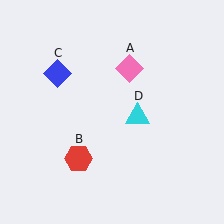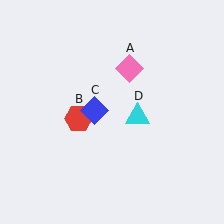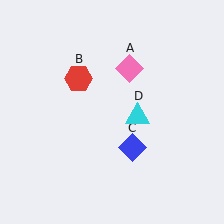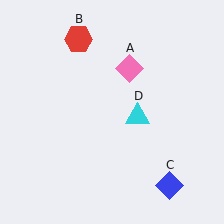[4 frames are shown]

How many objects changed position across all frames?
2 objects changed position: red hexagon (object B), blue diamond (object C).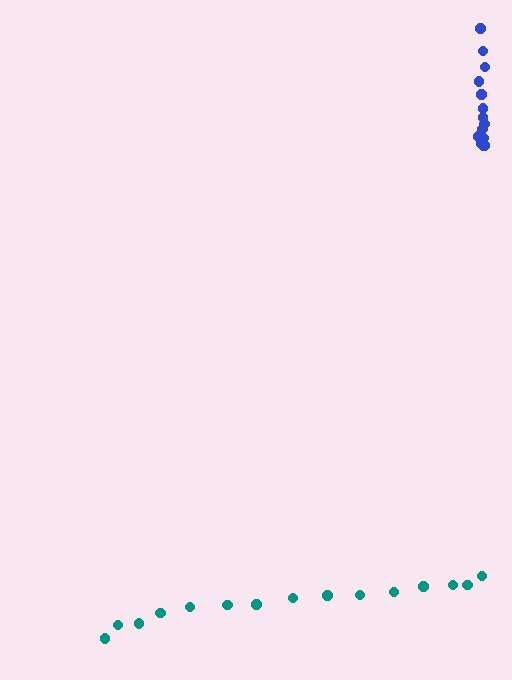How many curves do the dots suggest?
There are 2 distinct paths.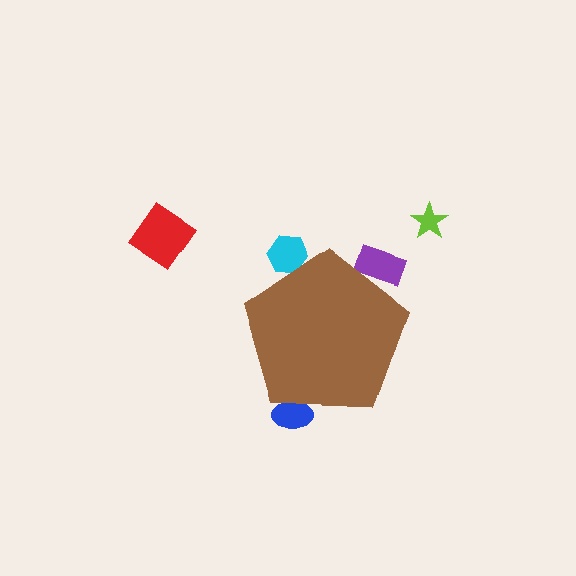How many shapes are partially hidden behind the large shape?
3 shapes are partially hidden.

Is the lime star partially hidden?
No, the lime star is fully visible.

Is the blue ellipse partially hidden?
Yes, the blue ellipse is partially hidden behind the brown pentagon.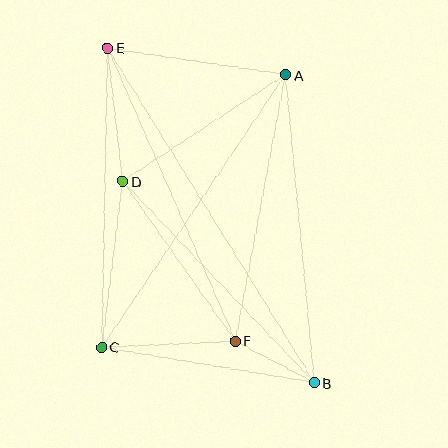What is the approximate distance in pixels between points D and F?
The distance between D and F is approximately 195 pixels.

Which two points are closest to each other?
Points B and F are closest to each other.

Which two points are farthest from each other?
Points B and E are farthest from each other.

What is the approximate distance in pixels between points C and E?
The distance between C and E is approximately 299 pixels.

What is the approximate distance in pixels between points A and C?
The distance between A and C is approximately 328 pixels.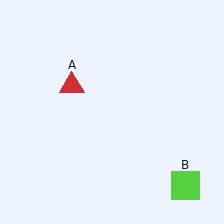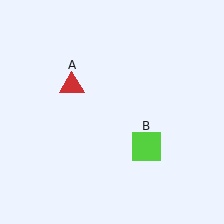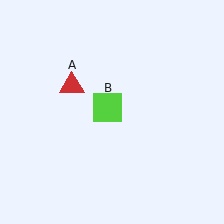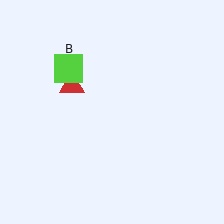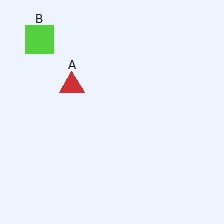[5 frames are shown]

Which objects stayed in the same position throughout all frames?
Red triangle (object A) remained stationary.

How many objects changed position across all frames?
1 object changed position: lime square (object B).